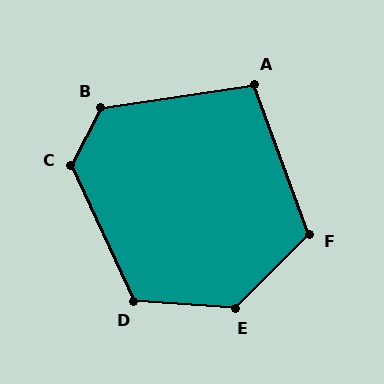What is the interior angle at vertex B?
Approximately 126 degrees (obtuse).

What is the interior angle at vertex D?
Approximately 119 degrees (obtuse).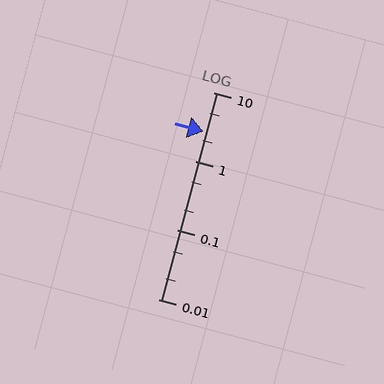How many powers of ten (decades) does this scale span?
The scale spans 3 decades, from 0.01 to 10.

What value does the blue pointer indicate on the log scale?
The pointer indicates approximately 2.7.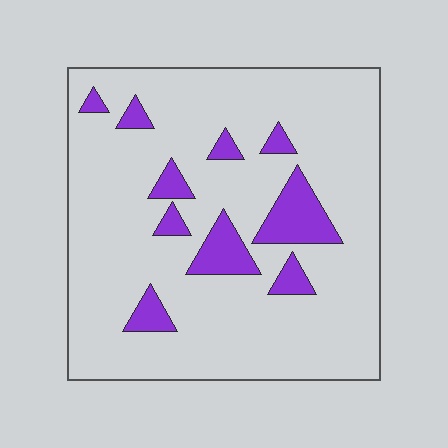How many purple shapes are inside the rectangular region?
10.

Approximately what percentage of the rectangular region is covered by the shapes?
Approximately 15%.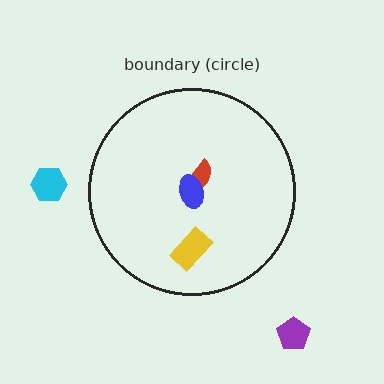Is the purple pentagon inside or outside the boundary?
Outside.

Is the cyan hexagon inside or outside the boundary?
Outside.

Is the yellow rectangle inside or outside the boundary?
Inside.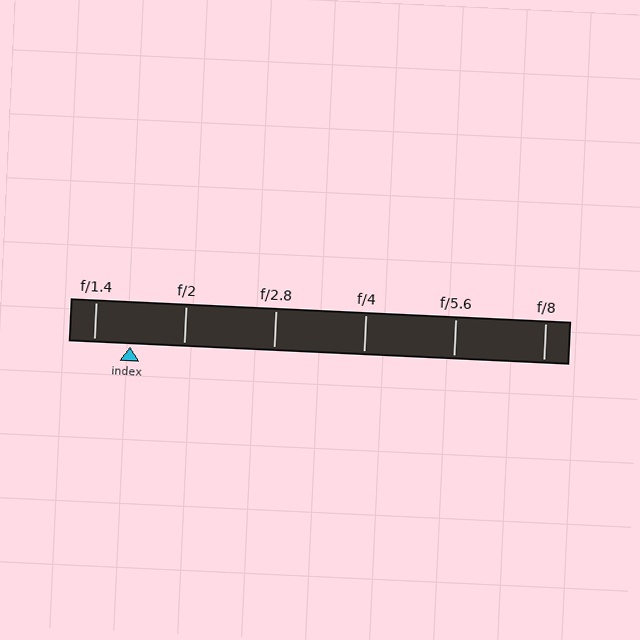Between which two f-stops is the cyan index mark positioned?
The index mark is between f/1.4 and f/2.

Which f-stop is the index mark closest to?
The index mark is closest to f/1.4.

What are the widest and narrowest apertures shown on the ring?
The widest aperture shown is f/1.4 and the narrowest is f/8.